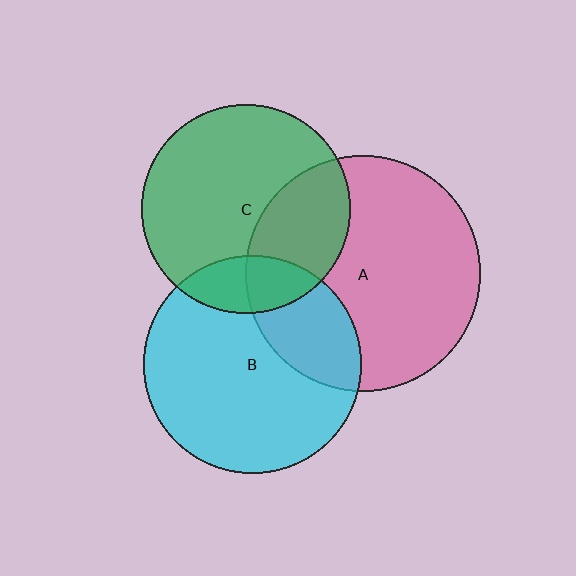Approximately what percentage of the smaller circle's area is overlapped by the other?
Approximately 25%.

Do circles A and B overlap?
Yes.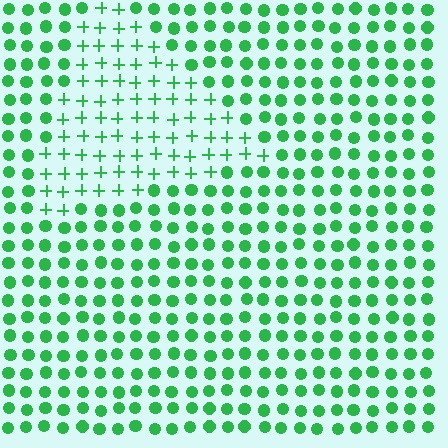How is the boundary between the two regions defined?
The boundary is defined by a change in element shape: plus signs inside vs. circles outside. All elements share the same color and spacing.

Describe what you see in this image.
The image is filled with small green elements arranged in a uniform grid. A triangle-shaped region contains plus signs, while the surrounding area contains circles. The boundary is defined purely by the change in element shape.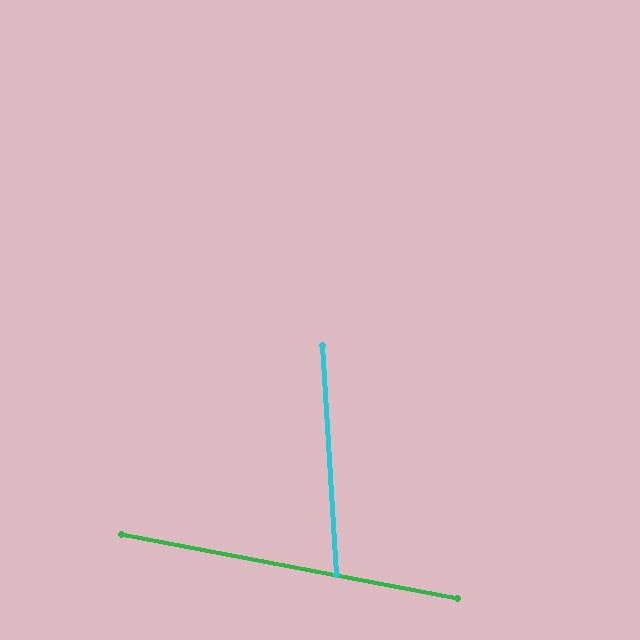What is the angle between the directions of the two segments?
Approximately 76 degrees.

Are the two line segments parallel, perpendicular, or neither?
Neither parallel nor perpendicular — they differ by about 76°.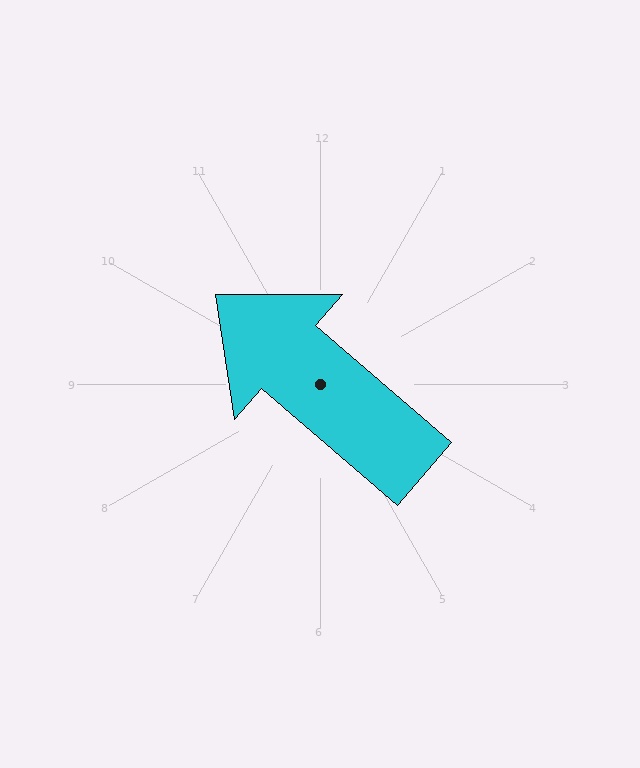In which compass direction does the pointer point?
Northwest.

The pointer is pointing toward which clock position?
Roughly 10 o'clock.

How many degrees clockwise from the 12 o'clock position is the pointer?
Approximately 311 degrees.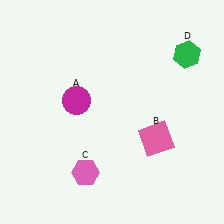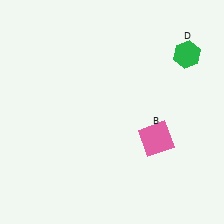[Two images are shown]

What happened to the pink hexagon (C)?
The pink hexagon (C) was removed in Image 2. It was in the bottom-left area of Image 1.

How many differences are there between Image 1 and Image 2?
There are 2 differences between the two images.